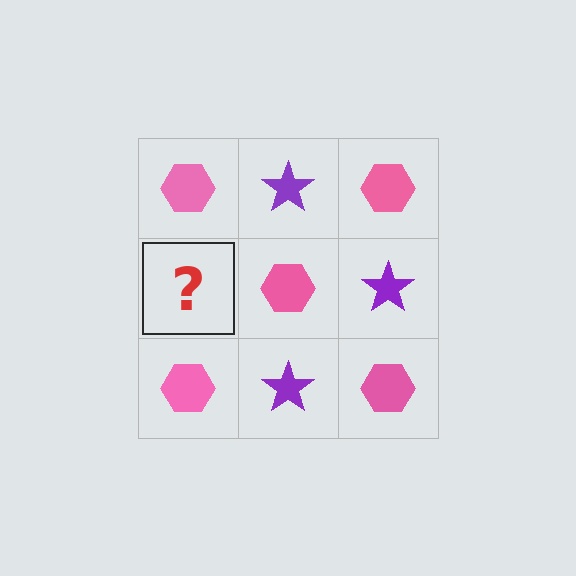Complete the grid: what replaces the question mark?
The question mark should be replaced with a purple star.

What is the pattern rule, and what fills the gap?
The rule is that it alternates pink hexagon and purple star in a checkerboard pattern. The gap should be filled with a purple star.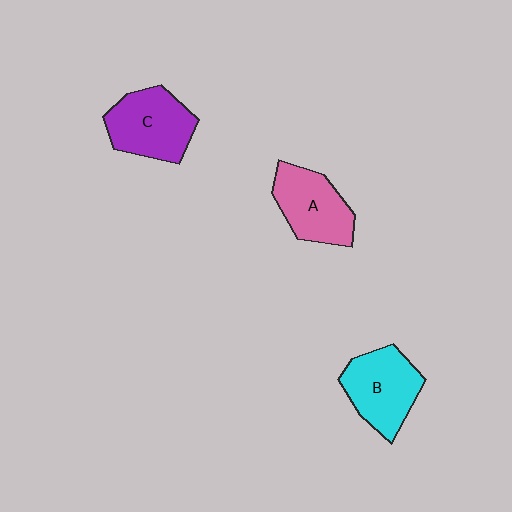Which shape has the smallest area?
Shape A (pink).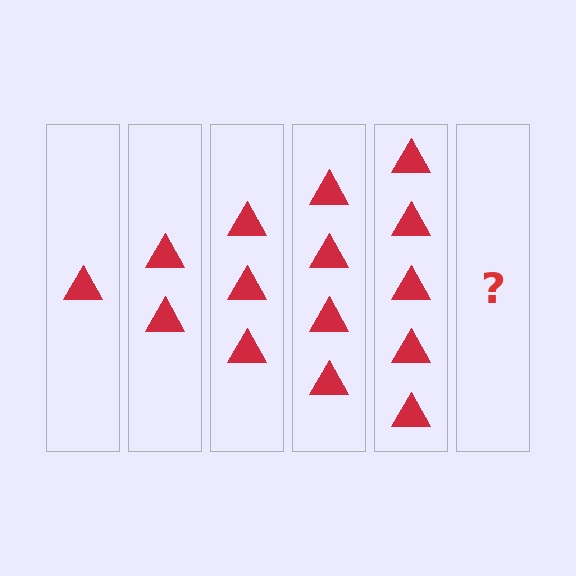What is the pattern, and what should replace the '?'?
The pattern is that each step adds one more triangle. The '?' should be 6 triangles.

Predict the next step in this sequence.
The next step is 6 triangles.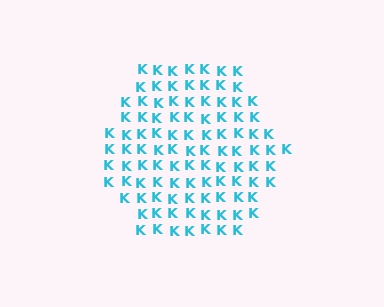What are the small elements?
The small elements are letter K's.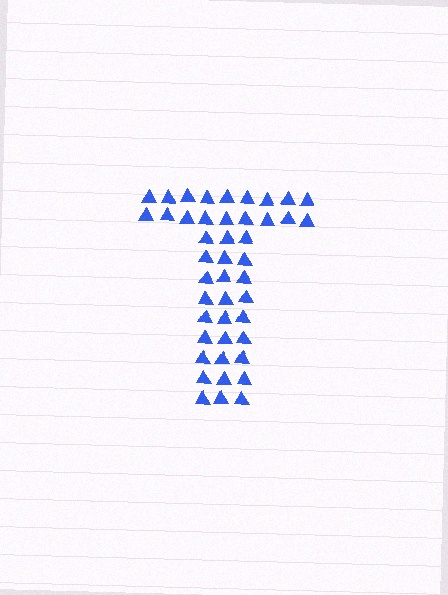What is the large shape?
The large shape is the letter T.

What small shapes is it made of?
It is made of small triangles.